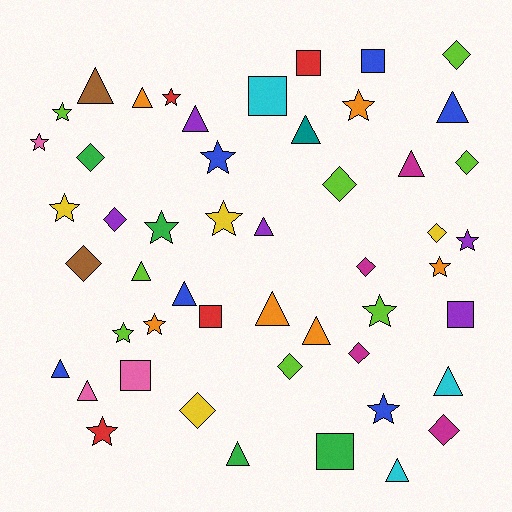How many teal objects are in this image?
There is 1 teal object.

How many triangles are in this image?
There are 16 triangles.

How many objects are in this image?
There are 50 objects.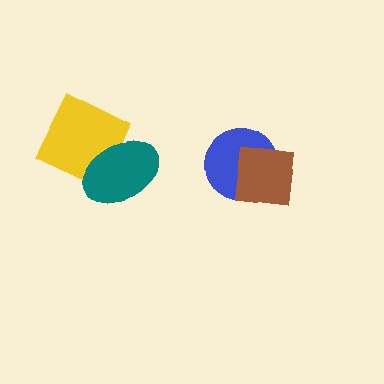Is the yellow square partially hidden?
Yes, it is partially covered by another shape.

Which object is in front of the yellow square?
The teal ellipse is in front of the yellow square.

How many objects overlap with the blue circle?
1 object overlaps with the blue circle.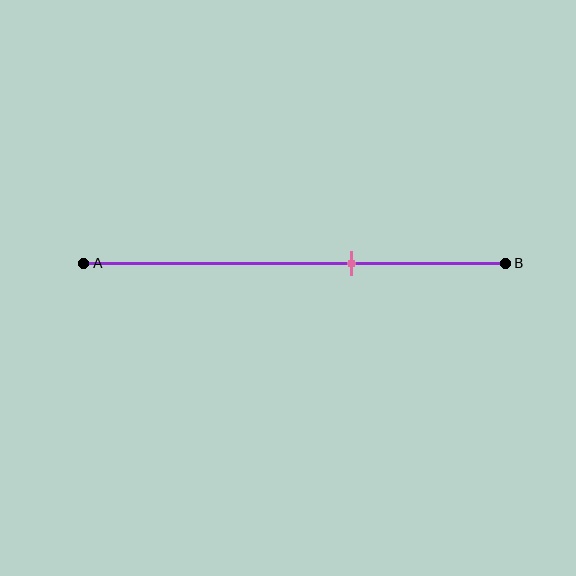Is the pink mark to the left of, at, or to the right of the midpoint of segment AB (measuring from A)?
The pink mark is to the right of the midpoint of segment AB.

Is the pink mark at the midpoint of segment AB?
No, the mark is at about 65% from A, not at the 50% midpoint.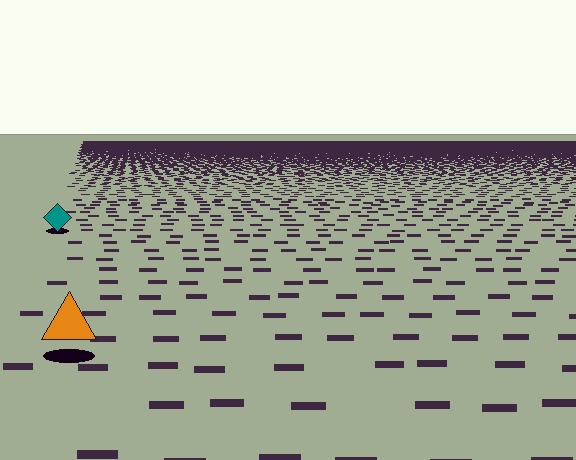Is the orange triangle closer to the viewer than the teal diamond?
Yes. The orange triangle is closer — you can tell from the texture gradient: the ground texture is coarser near it.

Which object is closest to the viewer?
The orange triangle is closest. The texture marks near it are larger and more spread out.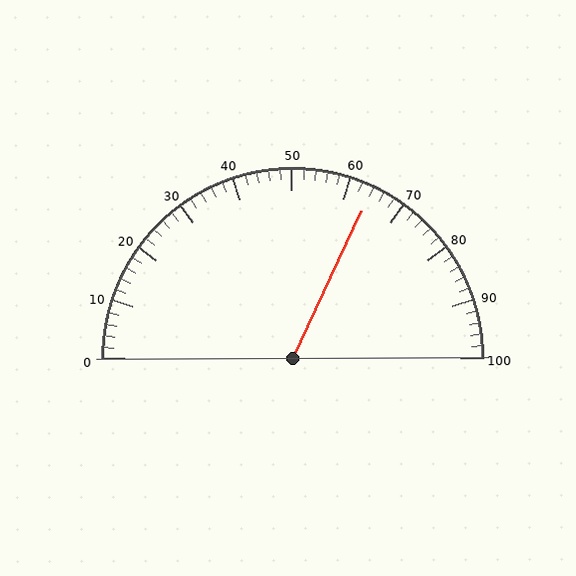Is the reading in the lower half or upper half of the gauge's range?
The reading is in the upper half of the range (0 to 100).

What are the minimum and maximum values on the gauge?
The gauge ranges from 0 to 100.